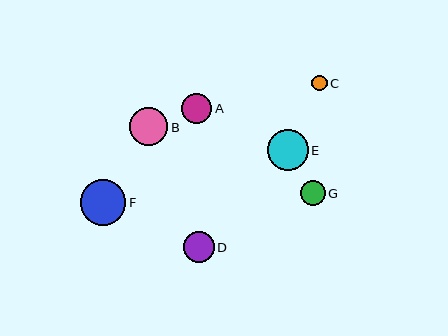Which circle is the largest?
Circle F is the largest with a size of approximately 46 pixels.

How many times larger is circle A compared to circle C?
Circle A is approximately 1.9 times the size of circle C.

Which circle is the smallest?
Circle C is the smallest with a size of approximately 15 pixels.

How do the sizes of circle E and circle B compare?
Circle E and circle B are approximately the same size.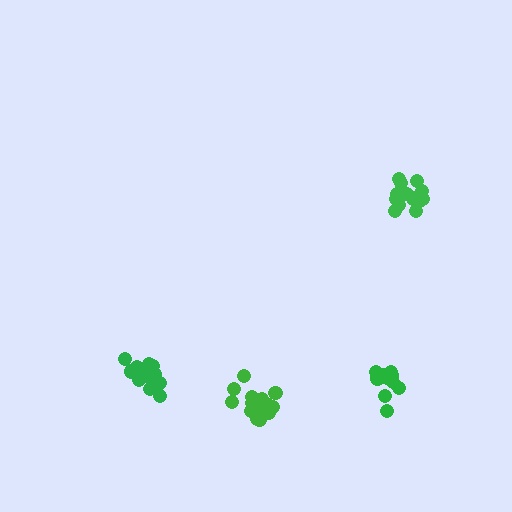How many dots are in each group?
Group 1: 16 dots, Group 2: 11 dots, Group 3: 15 dots, Group 4: 15 dots (57 total).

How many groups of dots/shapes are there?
There are 4 groups.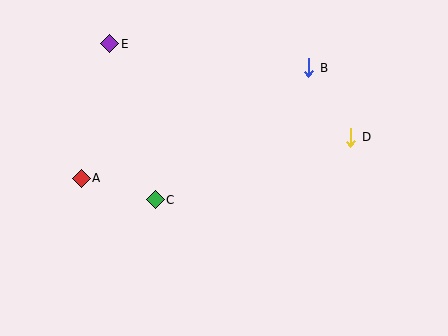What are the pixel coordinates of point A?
Point A is at (81, 178).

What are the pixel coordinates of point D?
Point D is at (351, 137).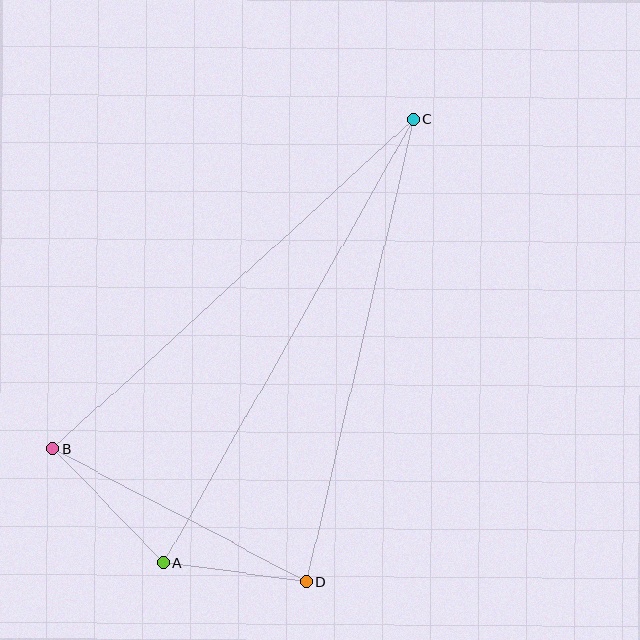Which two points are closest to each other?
Points A and D are closest to each other.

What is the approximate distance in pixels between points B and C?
The distance between B and C is approximately 489 pixels.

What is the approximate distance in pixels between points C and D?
The distance between C and D is approximately 475 pixels.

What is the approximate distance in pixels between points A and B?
The distance between A and B is approximately 159 pixels.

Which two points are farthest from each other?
Points A and C are farthest from each other.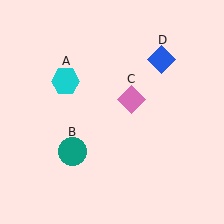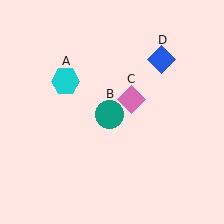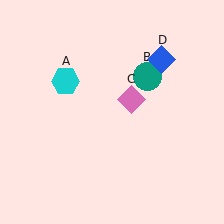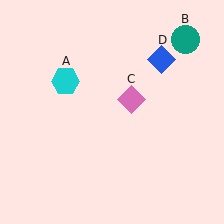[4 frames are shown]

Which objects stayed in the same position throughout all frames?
Cyan hexagon (object A) and pink diamond (object C) and blue diamond (object D) remained stationary.